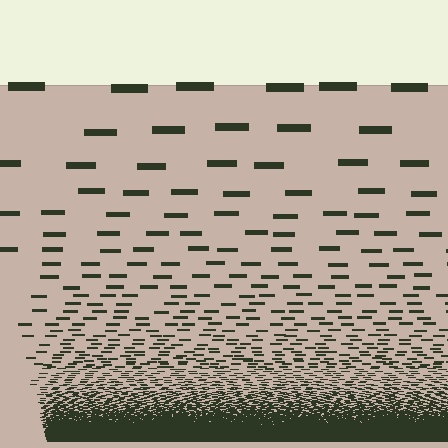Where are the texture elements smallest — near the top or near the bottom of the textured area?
Near the bottom.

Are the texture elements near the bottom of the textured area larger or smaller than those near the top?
Smaller. The gradient is inverted — elements near the bottom are smaller and denser.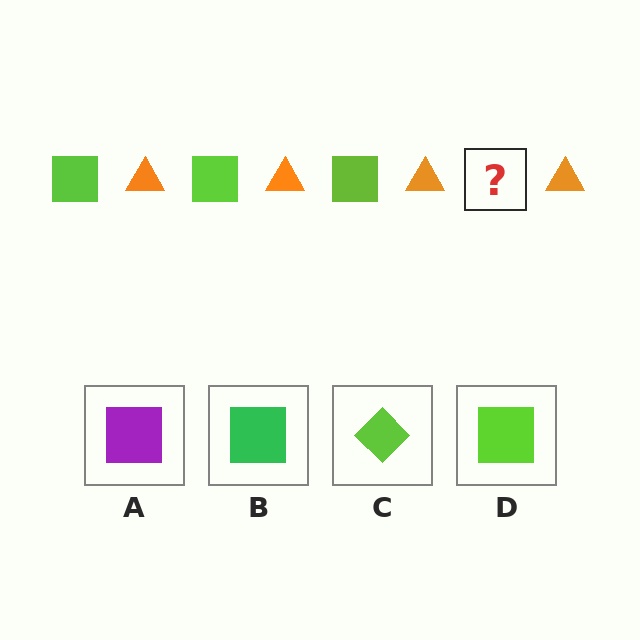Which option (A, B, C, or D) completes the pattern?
D.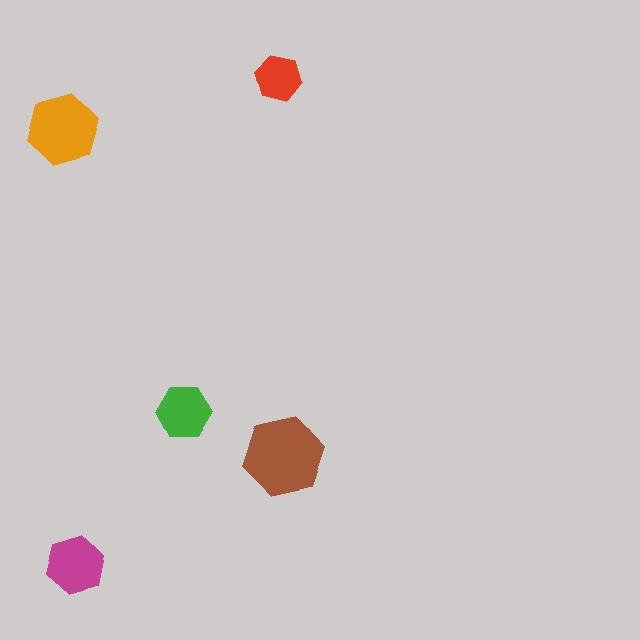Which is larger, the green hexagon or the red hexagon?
The green one.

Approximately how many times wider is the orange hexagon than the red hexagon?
About 1.5 times wider.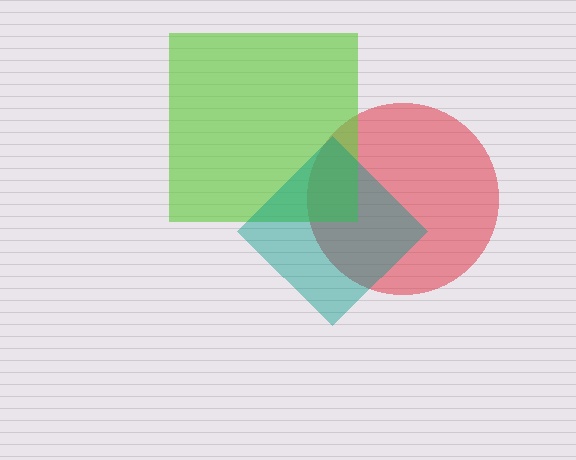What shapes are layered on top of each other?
The layered shapes are: a red circle, a lime square, a teal diamond.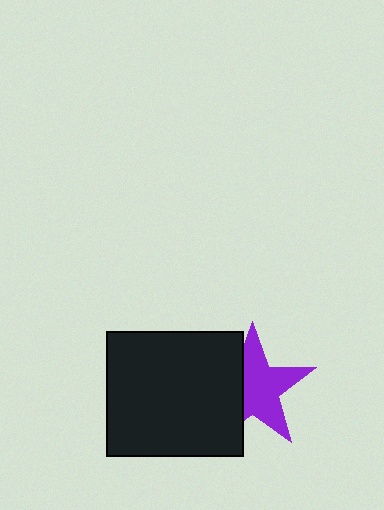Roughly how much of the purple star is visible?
About half of it is visible (roughly 65%).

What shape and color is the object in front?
The object in front is a black rectangle.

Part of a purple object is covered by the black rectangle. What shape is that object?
It is a star.